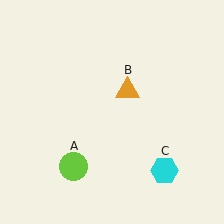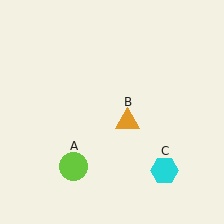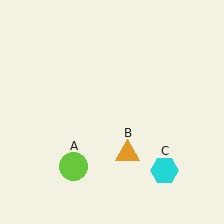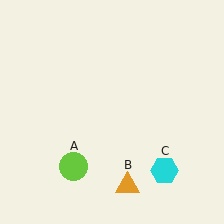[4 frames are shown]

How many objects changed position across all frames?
1 object changed position: orange triangle (object B).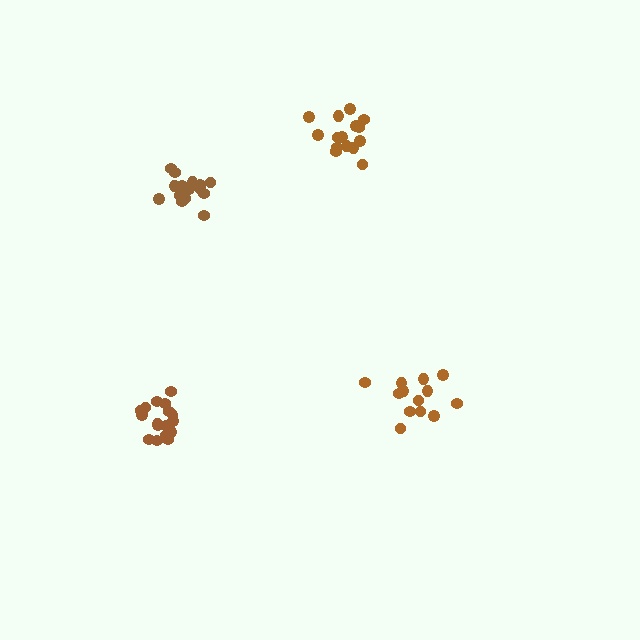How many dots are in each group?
Group 1: 17 dots, Group 2: 15 dots, Group 3: 13 dots, Group 4: 19 dots (64 total).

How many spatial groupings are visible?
There are 4 spatial groupings.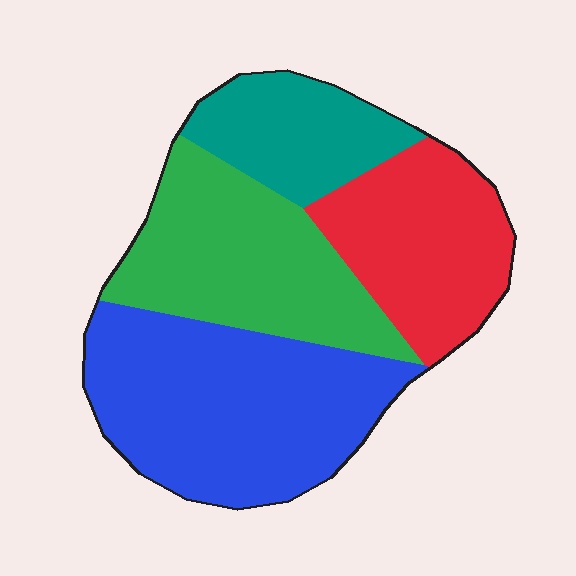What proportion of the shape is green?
Green takes up about one quarter (1/4) of the shape.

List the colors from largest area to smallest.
From largest to smallest: blue, green, red, teal.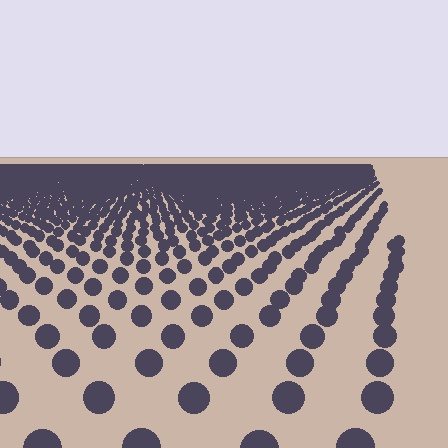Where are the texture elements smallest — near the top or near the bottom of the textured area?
Near the top.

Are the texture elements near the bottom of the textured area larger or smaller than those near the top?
Larger. Near the bottom, elements are closer to the viewer and appear at a bigger on-screen size.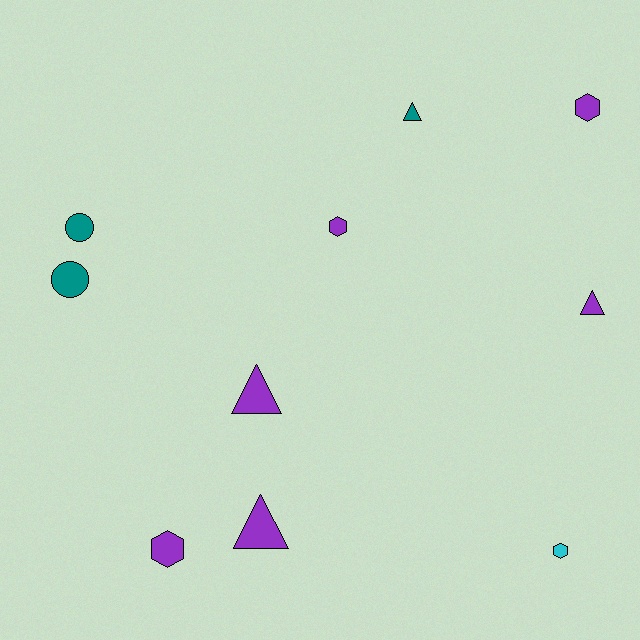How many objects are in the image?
There are 10 objects.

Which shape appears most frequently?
Triangle, with 4 objects.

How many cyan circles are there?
There are no cyan circles.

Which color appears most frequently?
Purple, with 6 objects.